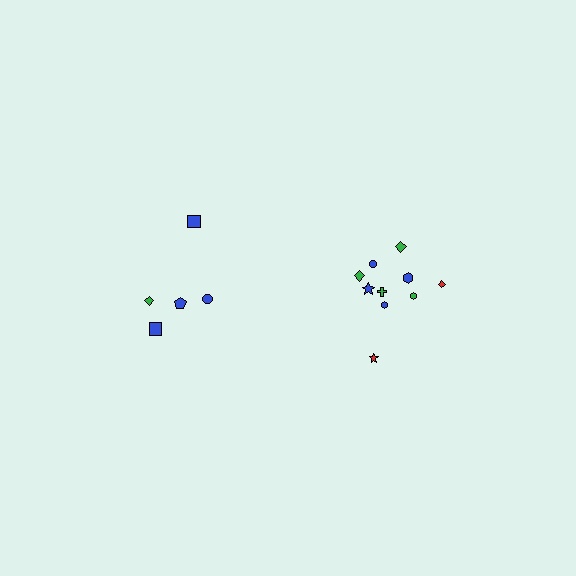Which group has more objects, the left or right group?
The right group.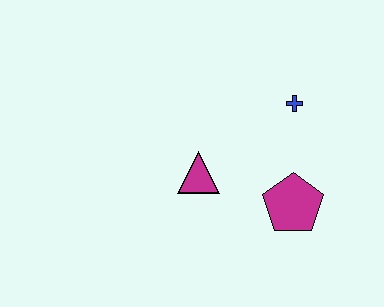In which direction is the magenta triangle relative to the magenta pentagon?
The magenta triangle is to the left of the magenta pentagon.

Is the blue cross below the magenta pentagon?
No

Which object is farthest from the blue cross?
The magenta triangle is farthest from the blue cross.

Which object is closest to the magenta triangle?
The magenta pentagon is closest to the magenta triangle.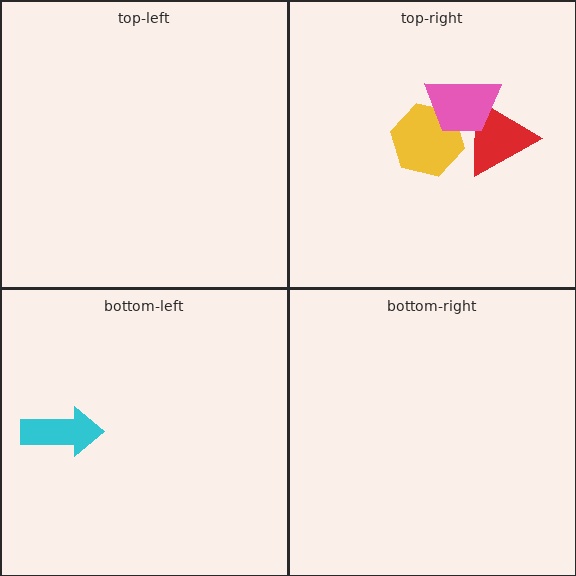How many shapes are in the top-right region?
3.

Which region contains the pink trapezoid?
The top-right region.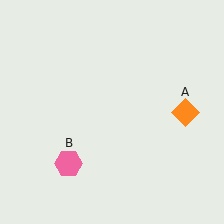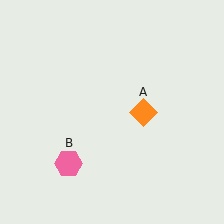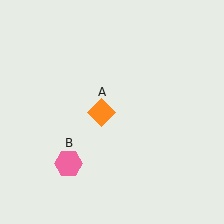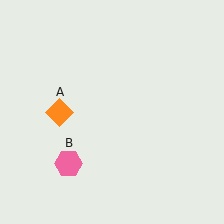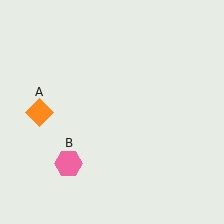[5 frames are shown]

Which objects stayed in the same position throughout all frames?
Pink hexagon (object B) remained stationary.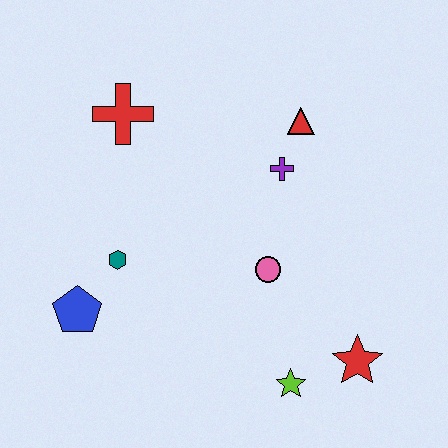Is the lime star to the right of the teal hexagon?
Yes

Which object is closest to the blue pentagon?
The teal hexagon is closest to the blue pentagon.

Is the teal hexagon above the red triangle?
No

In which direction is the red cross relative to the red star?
The red cross is above the red star.